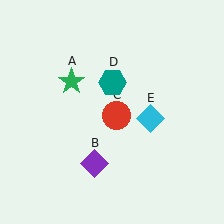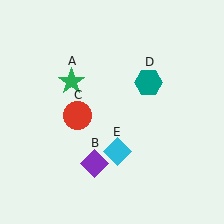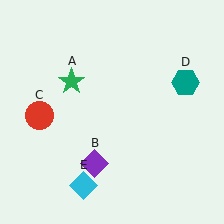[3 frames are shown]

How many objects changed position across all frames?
3 objects changed position: red circle (object C), teal hexagon (object D), cyan diamond (object E).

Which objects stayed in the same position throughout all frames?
Green star (object A) and purple diamond (object B) remained stationary.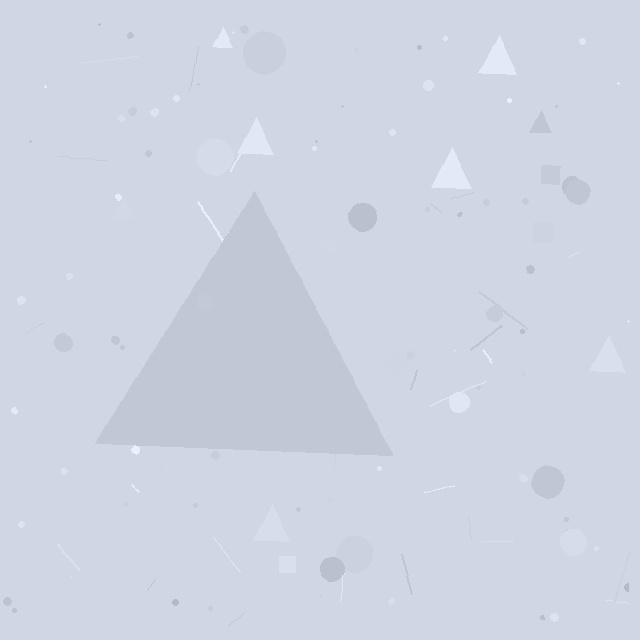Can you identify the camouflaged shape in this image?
The camouflaged shape is a triangle.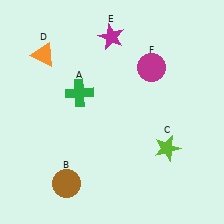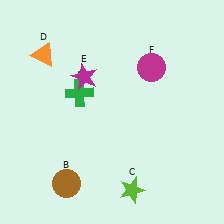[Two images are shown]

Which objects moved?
The objects that moved are: the lime star (C), the magenta star (E).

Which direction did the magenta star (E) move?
The magenta star (E) moved down.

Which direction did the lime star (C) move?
The lime star (C) moved down.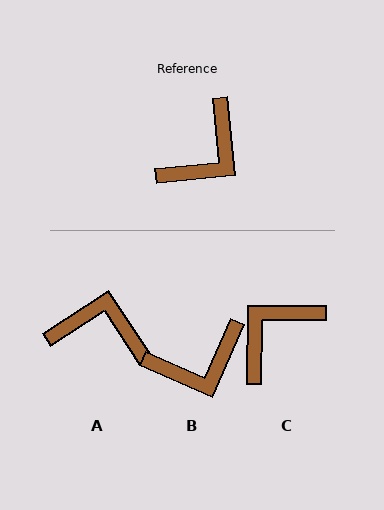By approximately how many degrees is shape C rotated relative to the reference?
Approximately 174 degrees counter-clockwise.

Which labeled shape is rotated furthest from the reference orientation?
C, about 174 degrees away.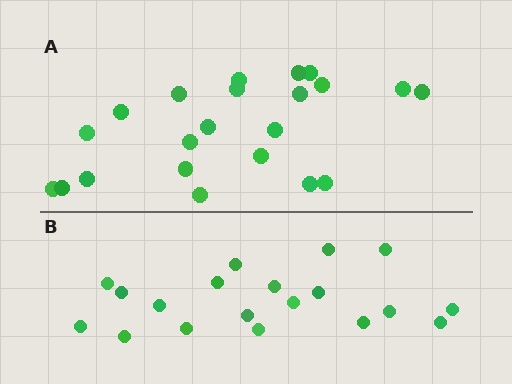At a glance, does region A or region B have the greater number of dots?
Region A (the top region) has more dots.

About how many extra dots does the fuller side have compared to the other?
Region A has just a few more — roughly 2 or 3 more dots than region B.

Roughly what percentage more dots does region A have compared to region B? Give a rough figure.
About 15% more.